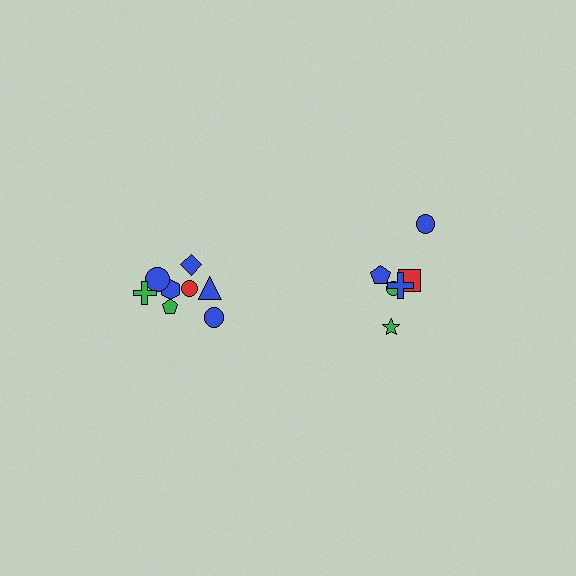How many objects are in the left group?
There are 8 objects.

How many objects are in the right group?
There are 6 objects.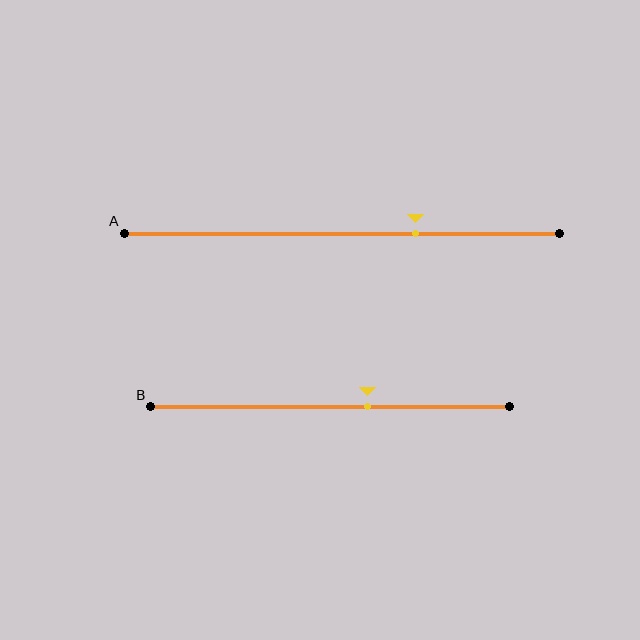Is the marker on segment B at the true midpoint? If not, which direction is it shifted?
No, the marker on segment B is shifted to the right by about 10% of the segment length.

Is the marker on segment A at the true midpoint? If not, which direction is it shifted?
No, the marker on segment A is shifted to the right by about 17% of the segment length.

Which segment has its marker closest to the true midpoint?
Segment B has its marker closest to the true midpoint.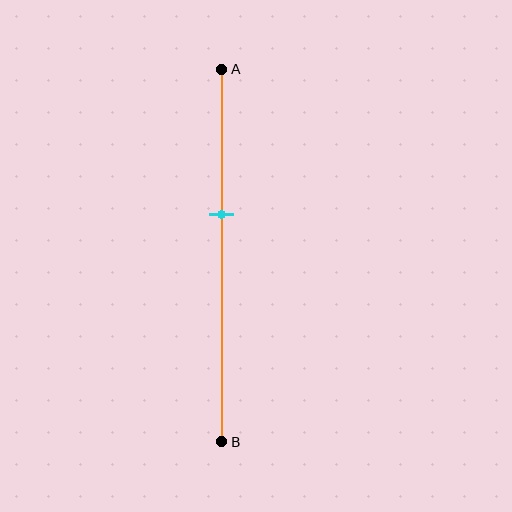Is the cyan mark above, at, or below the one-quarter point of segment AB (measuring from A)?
The cyan mark is below the one-quarter point of segment AB.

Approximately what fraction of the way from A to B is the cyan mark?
The cyan mark is approximately 40% of the way from A to B.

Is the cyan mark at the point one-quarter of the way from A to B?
No, the mark is at about 40% from A, not at the 25% one-quarter point.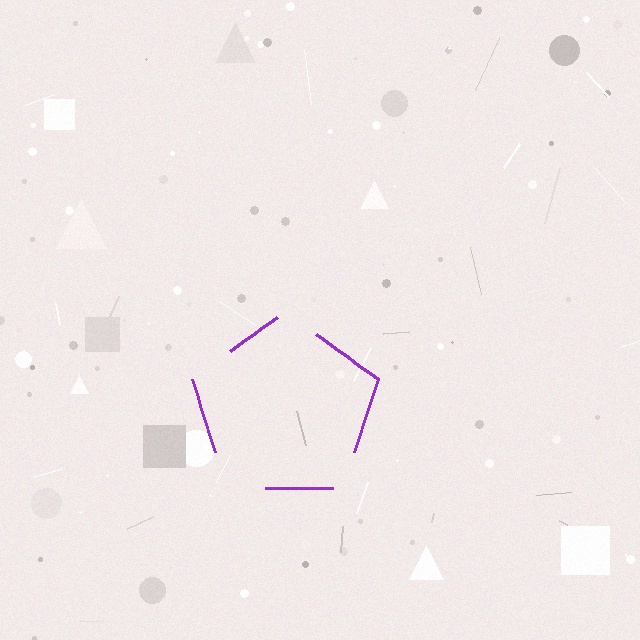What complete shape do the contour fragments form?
The contour fragments form a pentagon.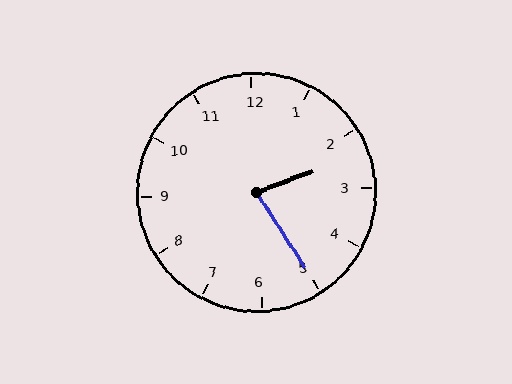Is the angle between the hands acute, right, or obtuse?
It is acute.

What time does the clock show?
2:25.